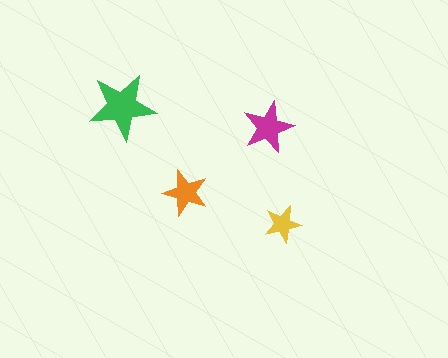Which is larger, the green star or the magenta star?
The green one.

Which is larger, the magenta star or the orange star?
The magenta one.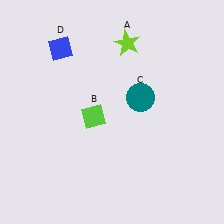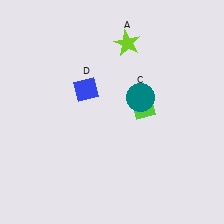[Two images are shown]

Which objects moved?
The objects that moved are: the lime diamond (B), the blue diamond (D).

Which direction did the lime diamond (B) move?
The lime diamond (B) moved right.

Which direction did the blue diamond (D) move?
The blue diamond (D) moved down.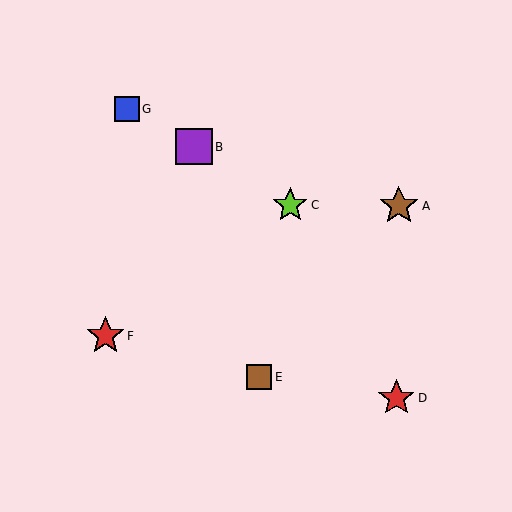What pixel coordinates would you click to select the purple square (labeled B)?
Click at (194, 147) to select the purple square B.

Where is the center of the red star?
The center of the red star is at (396, 398).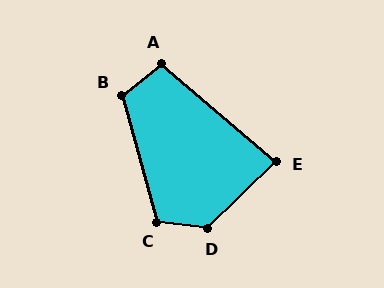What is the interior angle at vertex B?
Approximately 113 degrees (obtuse).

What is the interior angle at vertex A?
Approximately 101 degrees (obtuse).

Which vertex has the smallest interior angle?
E, at approximately 84 degrees.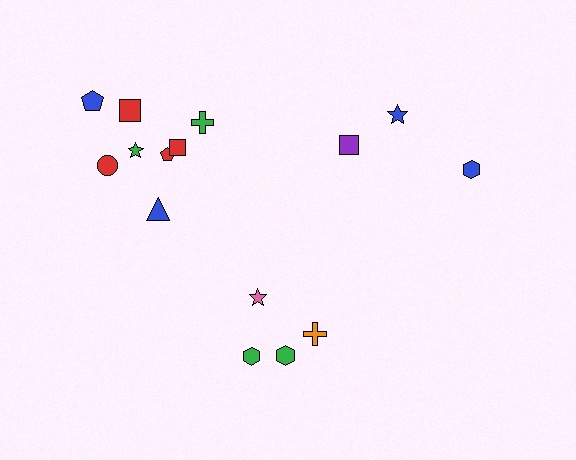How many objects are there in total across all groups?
There are 15 objects.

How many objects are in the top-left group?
There are 8 objects.